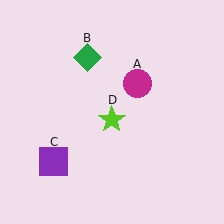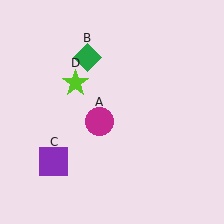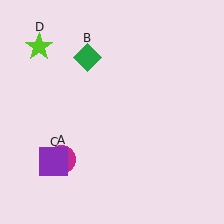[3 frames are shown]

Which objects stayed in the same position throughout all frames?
Green diamond (object B) and purple square (object C) remained stationary.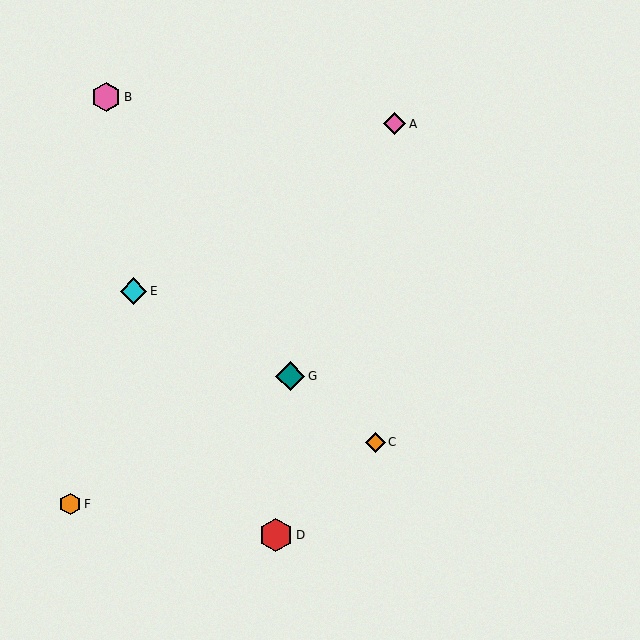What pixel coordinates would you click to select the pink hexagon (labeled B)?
Click at (106, 97) to select the pink hexagon B.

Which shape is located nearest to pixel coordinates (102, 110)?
The pink hexagon (labeled B) at (106, 97) is nearest to that location.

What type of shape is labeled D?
Shape D is a red hexagon.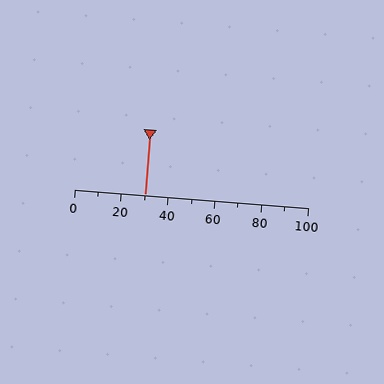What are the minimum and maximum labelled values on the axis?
The axis runs from 0 to 100.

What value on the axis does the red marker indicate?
The marker indicates approximately 30.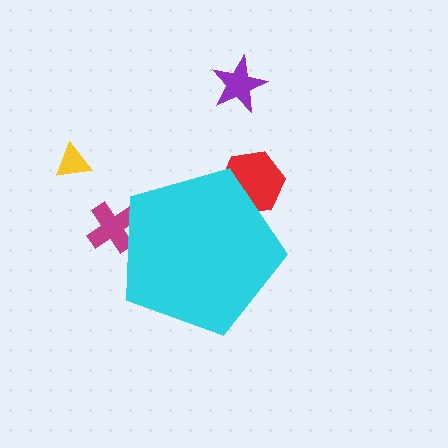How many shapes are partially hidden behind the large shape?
2 shapes are partially hidden.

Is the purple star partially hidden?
No, the purple star is fully visible.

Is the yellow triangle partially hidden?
No, the yellow triangle is fully visible.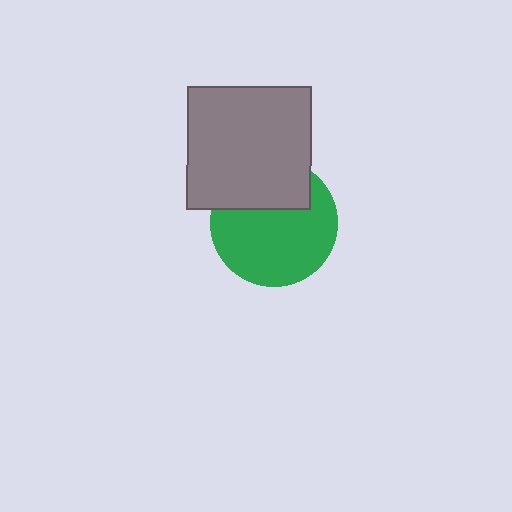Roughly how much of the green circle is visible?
Most of it is visible (roughly 68%).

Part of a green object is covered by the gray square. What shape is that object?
It is a circle.